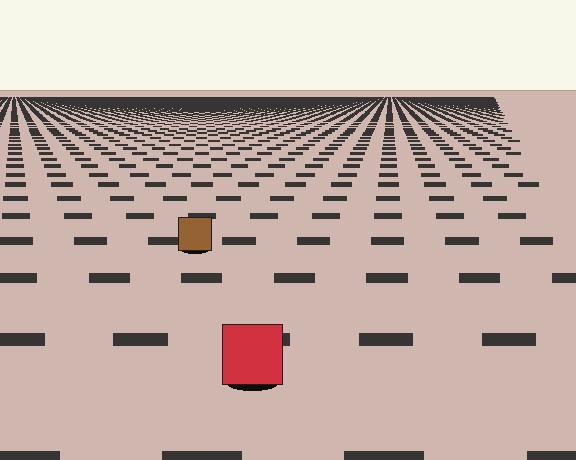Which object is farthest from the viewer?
The brown square is farthest from the viewer. It appears smaller and the ground texture around it is denser.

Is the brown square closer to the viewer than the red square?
No. The red square is closer — you can tell from the texture gradient: the ground texture is coarser near it.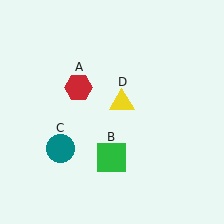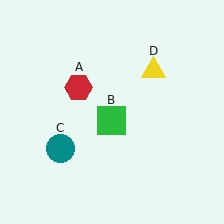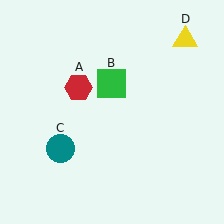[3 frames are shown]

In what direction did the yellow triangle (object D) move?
The yellow triangle (object D) moved up and to the right.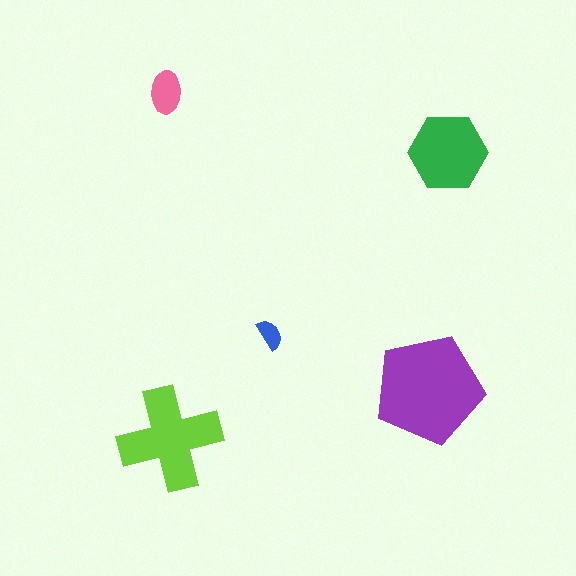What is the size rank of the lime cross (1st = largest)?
2nd.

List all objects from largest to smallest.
The purple pentagon, the lime cross, the green hexagon, the pink ellipse, the blue semicircle.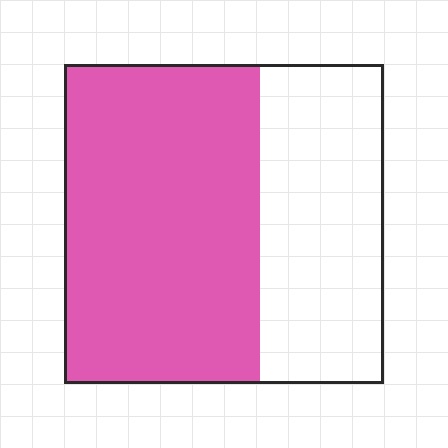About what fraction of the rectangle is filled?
About five eighths (5/8).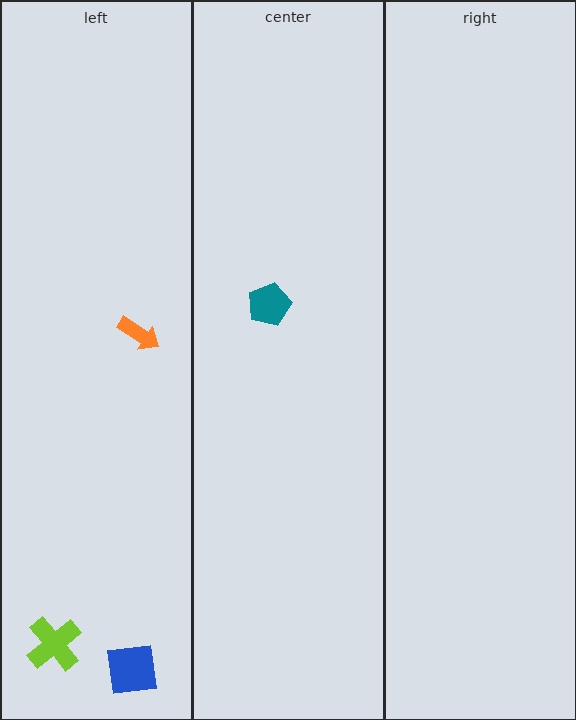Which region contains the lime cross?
The left region.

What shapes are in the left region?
The blue square, the lime cross, the orange arrow.